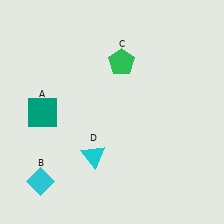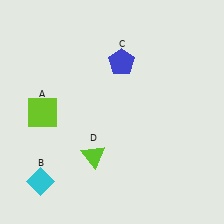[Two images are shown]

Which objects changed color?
A changed from teal to lime. C changed from green to blue. D changed from cyan to lime.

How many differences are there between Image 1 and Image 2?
There are 3 differences between the two images.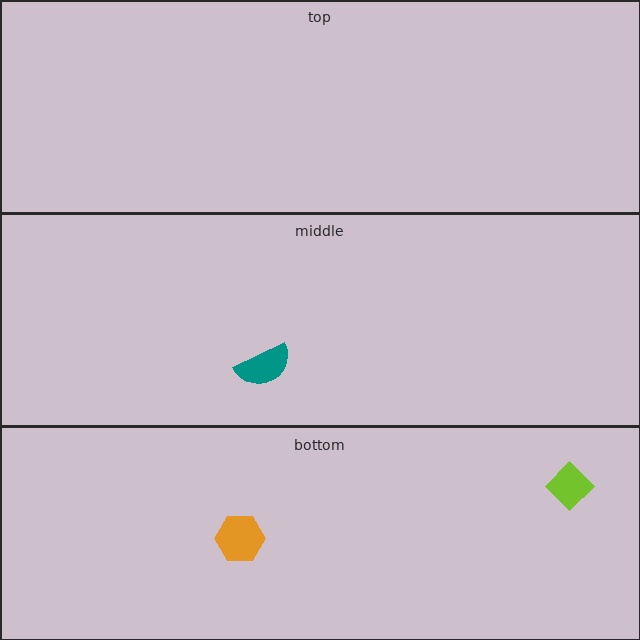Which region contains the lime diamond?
The bottom region.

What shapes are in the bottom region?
The lime diamond, the orange hexagon.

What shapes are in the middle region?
The teal semicircle.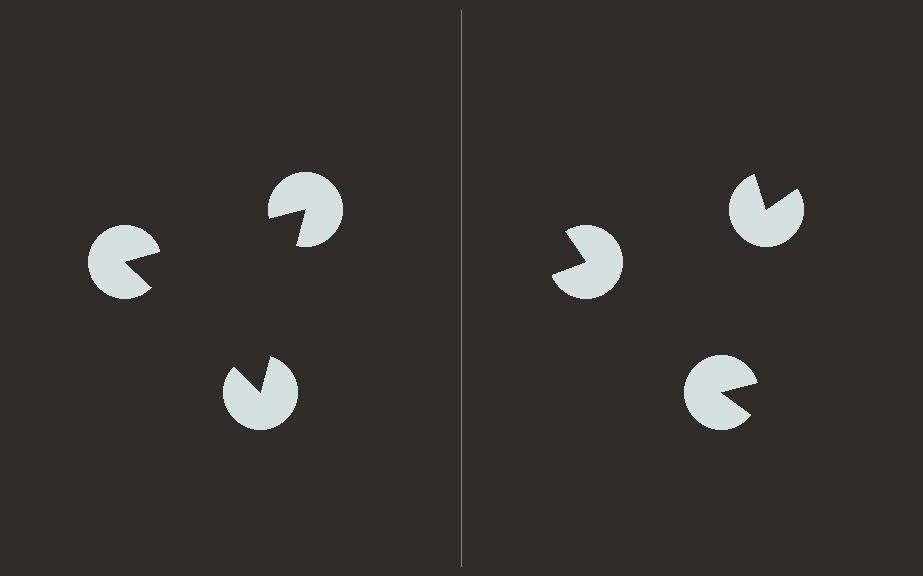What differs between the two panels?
The pac-man discs are positioned identically on both sides; only the wedge orientations differ. On the left they align to a triangle; on the right they are misaligned.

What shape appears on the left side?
An illusory triangle.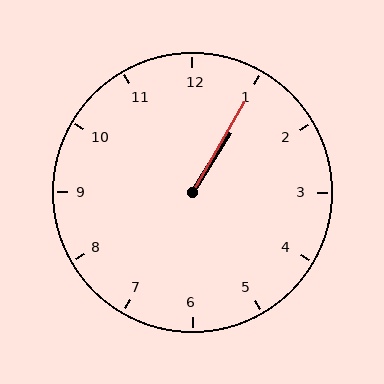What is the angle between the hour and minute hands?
Approximately 2 degrees.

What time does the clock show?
1:05.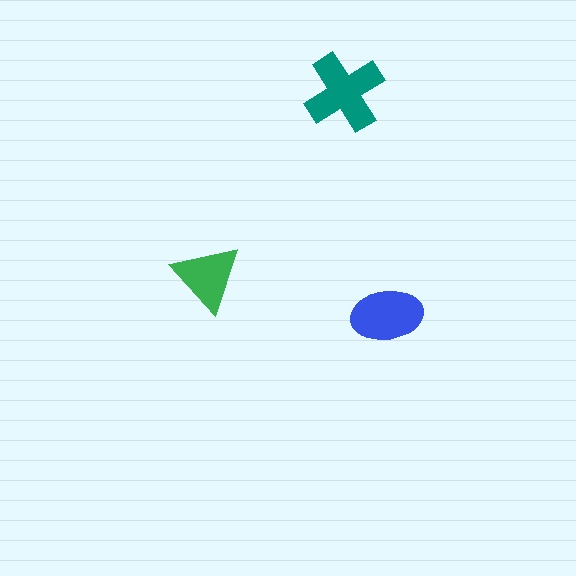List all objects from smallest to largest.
The green triangle, the blue ellipse, the teal cross.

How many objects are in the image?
There are 3 objects in the image.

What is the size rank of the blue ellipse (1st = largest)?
2nd.